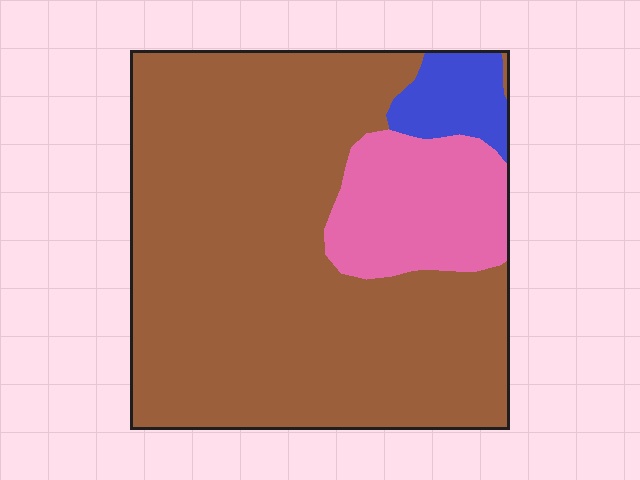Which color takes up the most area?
Brown, at roughly 75%.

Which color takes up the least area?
Blue, at roughly 5%.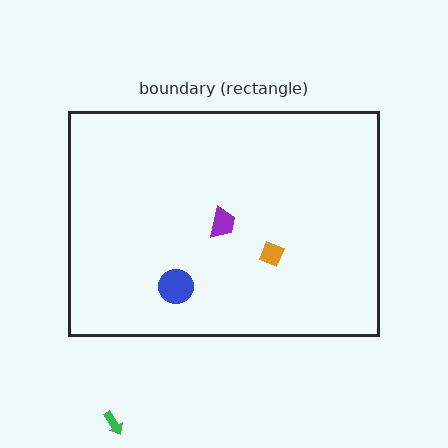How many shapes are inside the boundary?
3 inside, 1 outside.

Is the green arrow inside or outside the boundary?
Outside.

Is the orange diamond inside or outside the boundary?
Inside.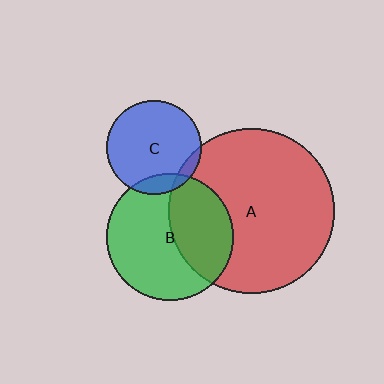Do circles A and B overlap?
Yes.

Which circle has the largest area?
Circle A (red).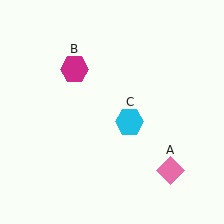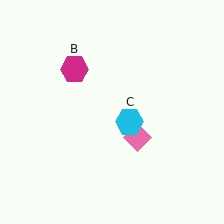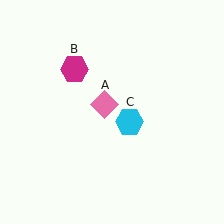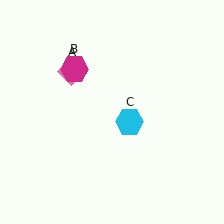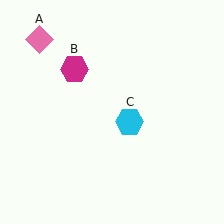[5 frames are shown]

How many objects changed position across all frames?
1 object changed position: pink diamond (object A).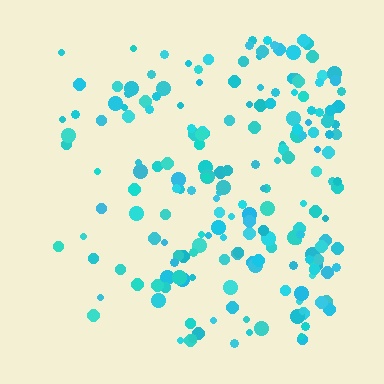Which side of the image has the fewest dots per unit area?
The left.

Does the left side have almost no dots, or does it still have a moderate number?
Still a moderate number, just noticeably fewer than the right.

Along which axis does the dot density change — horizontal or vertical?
Horizontal.